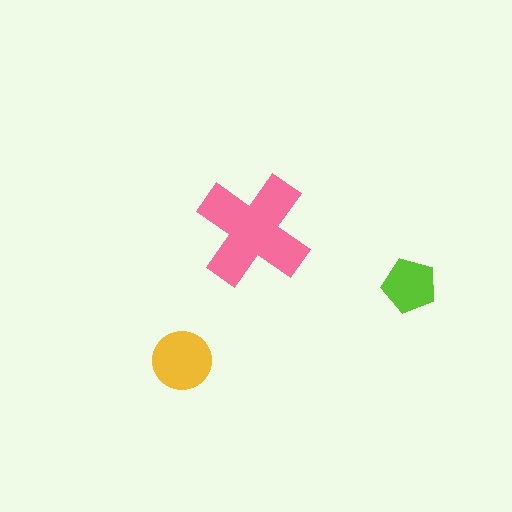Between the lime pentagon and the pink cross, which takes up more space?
The pink cross.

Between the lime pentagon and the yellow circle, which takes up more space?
The yellow circle.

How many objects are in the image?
There are 3 objects in the image.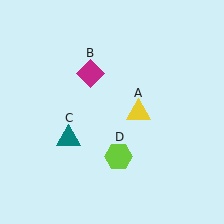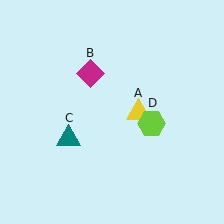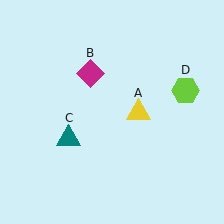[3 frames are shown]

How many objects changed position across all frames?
1 object changed position: lime hexagon (object D).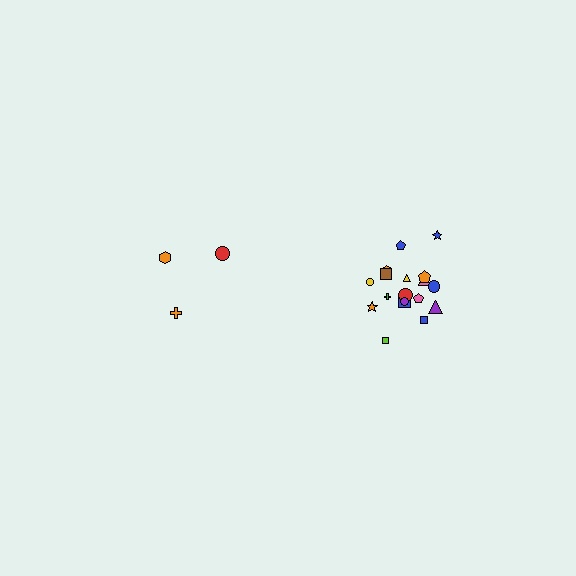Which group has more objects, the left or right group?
The right group.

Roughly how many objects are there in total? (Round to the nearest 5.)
Roughly 20 objects in total.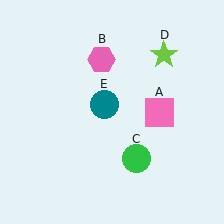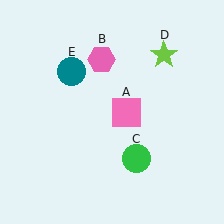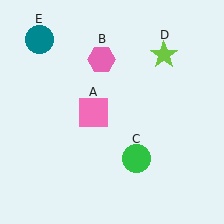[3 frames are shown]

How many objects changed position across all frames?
2 objects changed position: pink square (object A), teal circle (object E).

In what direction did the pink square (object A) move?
The pink square (object A) moved left.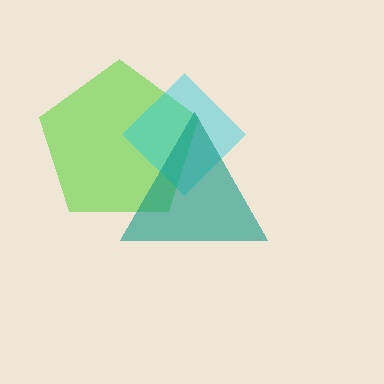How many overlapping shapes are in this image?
There are 3 overlapping shapes in the image.